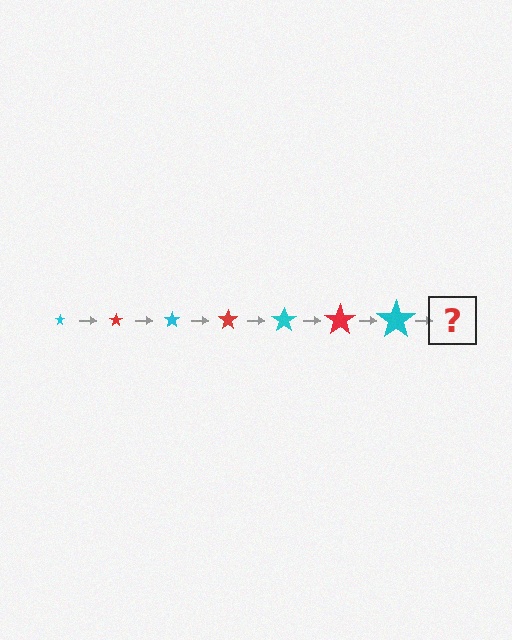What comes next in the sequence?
The next element should be a red star, larger than the previous one.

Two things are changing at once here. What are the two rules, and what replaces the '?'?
The two rules are that the star grows larger each step and the color cycles through cyan and red. The '?' should be a red star, larger than the previous one.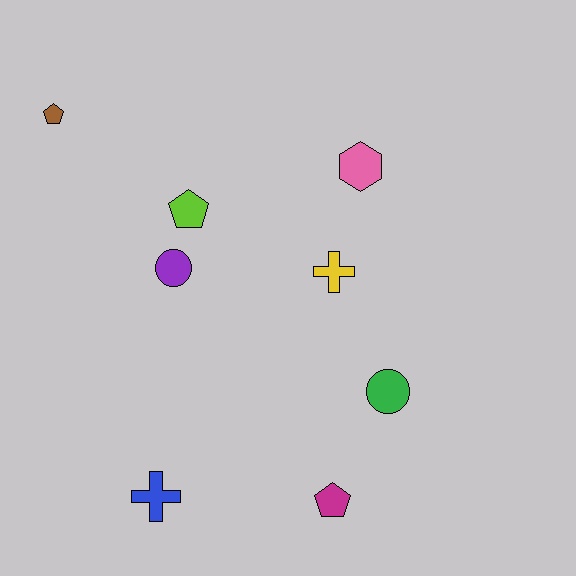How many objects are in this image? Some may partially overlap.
There are 8 objects.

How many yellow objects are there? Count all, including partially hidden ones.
There is 1 yellow object.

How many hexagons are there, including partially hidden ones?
There is 1 hexagon.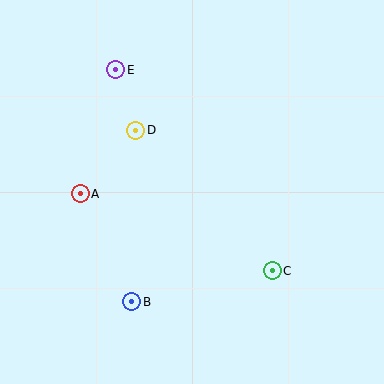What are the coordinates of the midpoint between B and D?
The midpoint between B and D is at (134, 216).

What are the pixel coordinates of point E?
Point E is at (116, 70).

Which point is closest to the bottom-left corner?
Point B is closest to the bottom-left corner.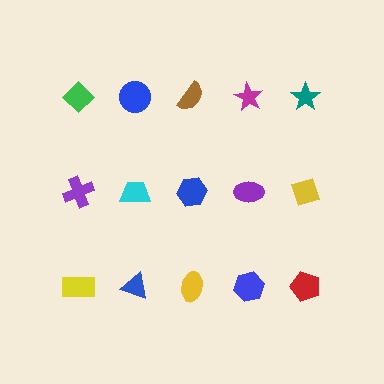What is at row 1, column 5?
A teal star.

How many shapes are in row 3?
5 shapes.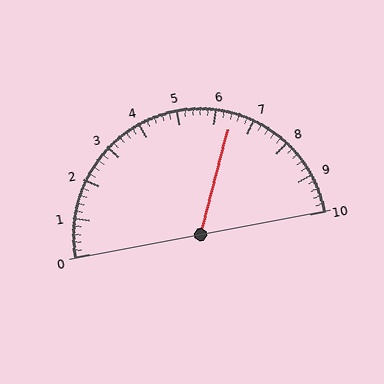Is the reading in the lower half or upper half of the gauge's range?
The reading is in the upper half of the range (0 to 10).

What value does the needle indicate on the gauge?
The needle indicates approximately 6.4.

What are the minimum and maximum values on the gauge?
The gauge ranges from 0 to 10.